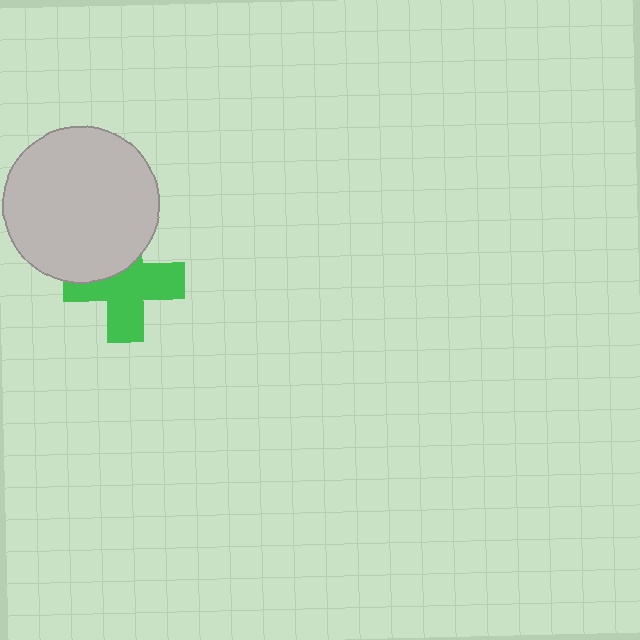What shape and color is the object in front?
The object in front is a light gray circle.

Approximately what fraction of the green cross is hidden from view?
Roughly 33% of the green cross is hidden behind the light gray circle.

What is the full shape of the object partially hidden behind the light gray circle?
The partially hidden object is a green cross.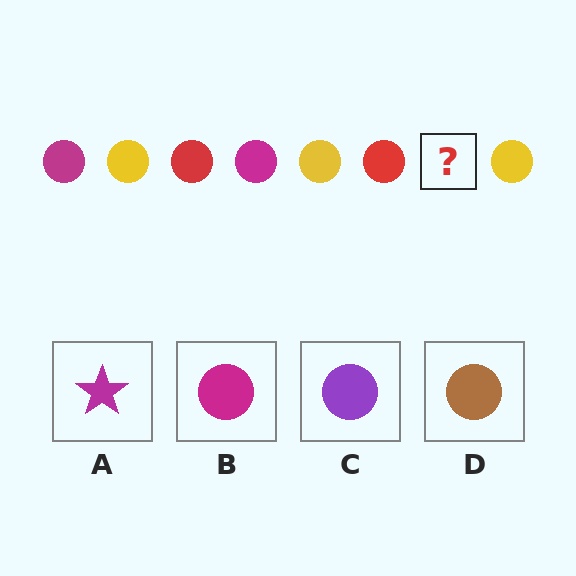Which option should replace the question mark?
Option B.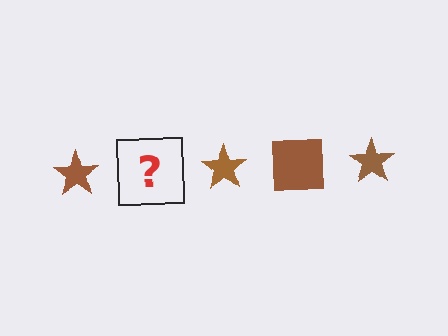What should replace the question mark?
The question mark should be replaced with a brown square.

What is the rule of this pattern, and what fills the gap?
The rule is that the pattern cycles through star, square shapes in brown. The gap should be filled with a brown square.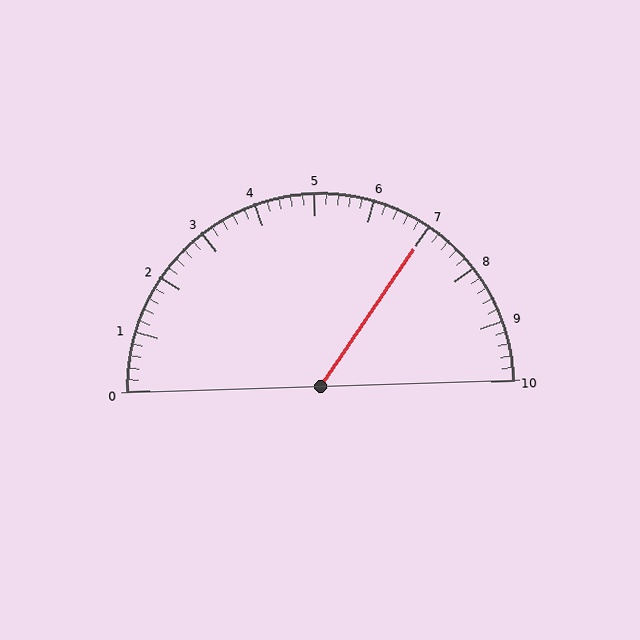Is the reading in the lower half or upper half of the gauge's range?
The reading is in the upper half of the range (0 to 10).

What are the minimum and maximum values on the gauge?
The gauge ranges from 0 to 10.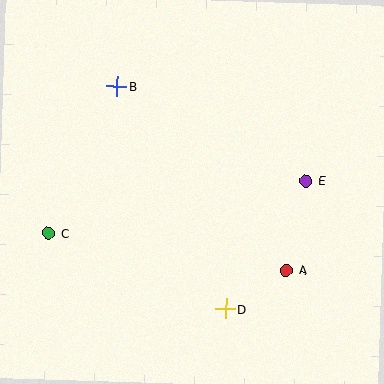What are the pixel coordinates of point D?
Point D is at (226, 309).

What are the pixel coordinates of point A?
Point A is at (286, 270).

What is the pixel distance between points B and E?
The distance between B and E is 212 pixels.